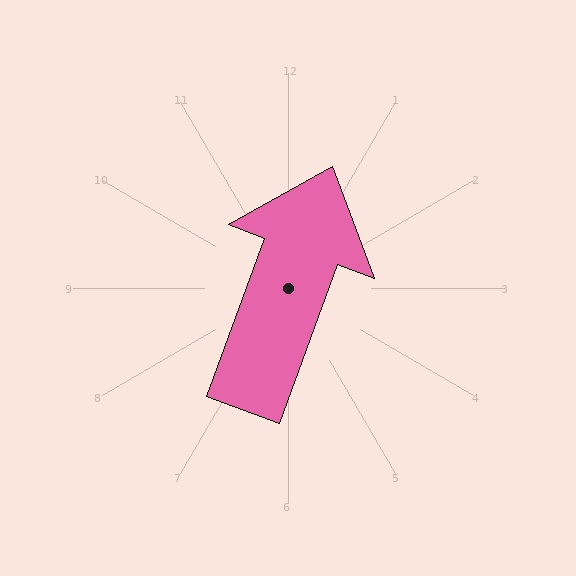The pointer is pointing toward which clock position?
Roughly 1 o'clock.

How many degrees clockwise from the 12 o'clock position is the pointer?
Approximately 20 degrees.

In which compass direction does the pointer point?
North.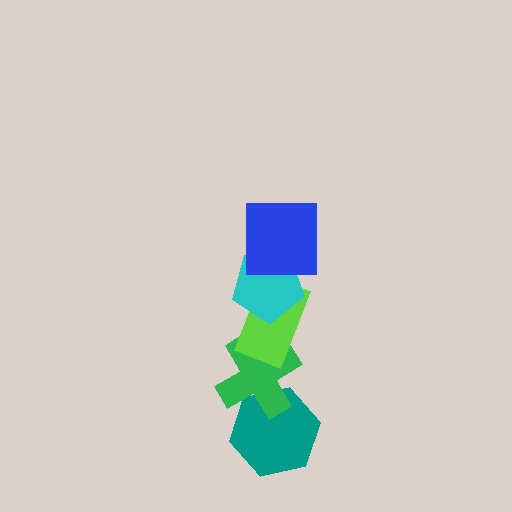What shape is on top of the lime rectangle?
The cyan pentagon is on top of the lime rectangle.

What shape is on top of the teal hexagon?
The green cross is on top of the teal hexagon.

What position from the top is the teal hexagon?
The teal hexagon is 5th from the top.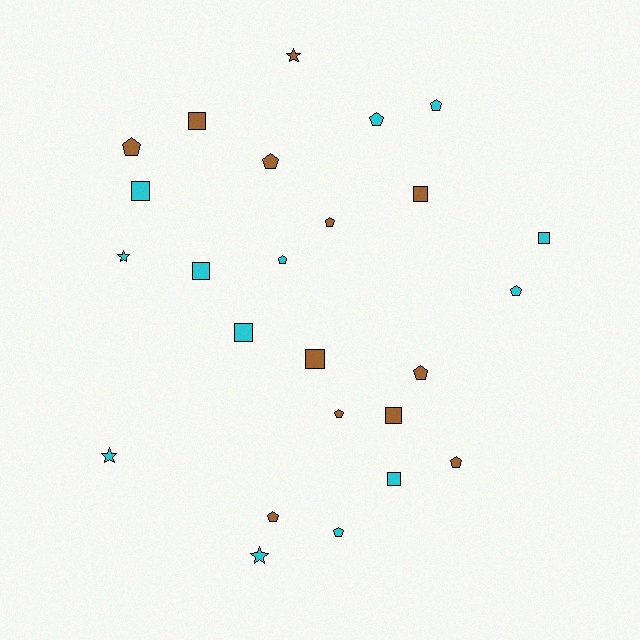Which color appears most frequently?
Cyan, with 13 objects.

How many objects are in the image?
There are 25 objects.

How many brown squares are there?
There are 4 brown squares.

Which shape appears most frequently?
Pentagon, with 12 objects.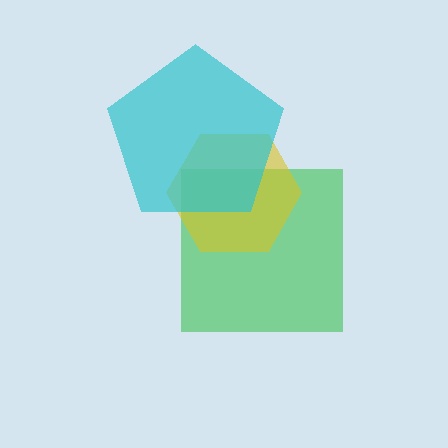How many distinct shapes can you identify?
There are 3 distinct shapes: a green square, a yellow hexagon, a cyan pentagon.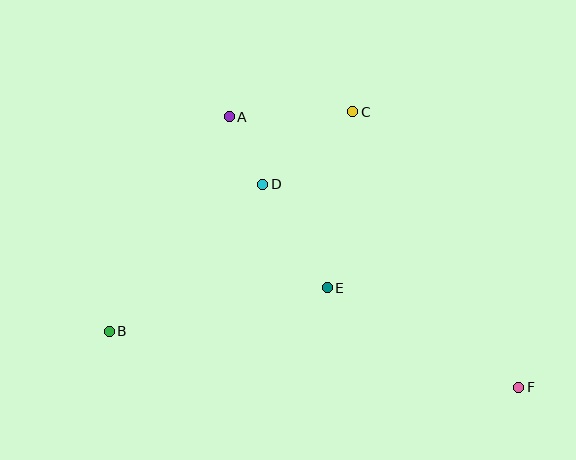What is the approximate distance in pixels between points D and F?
The distance between D and F is approximately 327 pixels.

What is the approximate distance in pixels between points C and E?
The distance between C and E is approximately 178 pixels.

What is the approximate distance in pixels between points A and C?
The distance between A and C is approximately 124 pixels.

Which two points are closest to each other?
Points A and D are closest to each other.